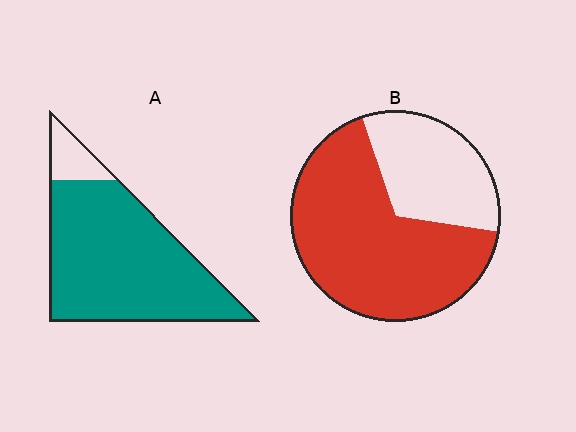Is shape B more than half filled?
Yes.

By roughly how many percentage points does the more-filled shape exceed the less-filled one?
By roughly 20 percentage points (A over B).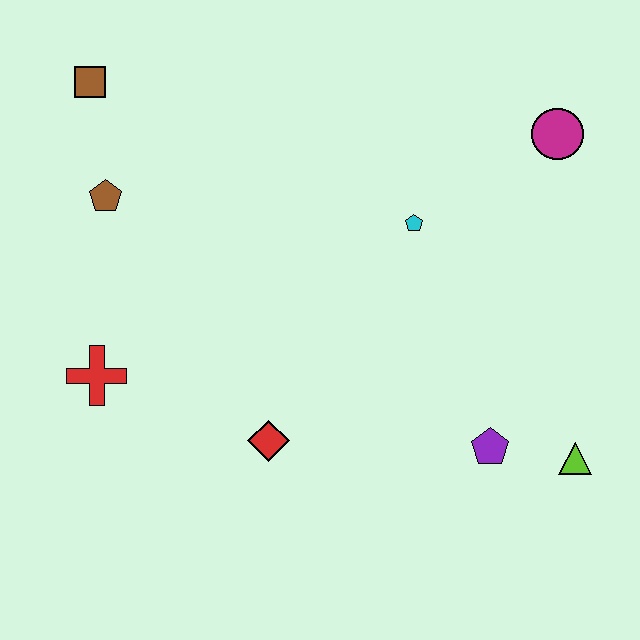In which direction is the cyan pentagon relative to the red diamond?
The cyan pentagon is above the red diamond.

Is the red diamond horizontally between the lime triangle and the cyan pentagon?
No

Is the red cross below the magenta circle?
Yes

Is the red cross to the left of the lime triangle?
Yes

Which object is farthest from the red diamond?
The magenta circle is farthest from the red diamond.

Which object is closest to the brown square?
The brown pentagon is closest to the brown square.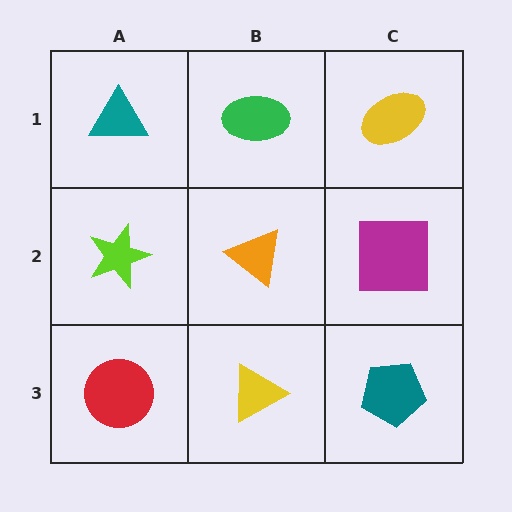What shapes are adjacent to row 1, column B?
An orange triangle (row 2, column B), a teal triangle (row 1, column A), a yellow ellipse (row 1, column C).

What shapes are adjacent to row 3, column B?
An orange triangle (row 2, column B), a red circle (row 3, column A), a teal pentagon (row 3, column C).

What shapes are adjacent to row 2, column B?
A green ellipse (row 1, column B), a yellow triangle (row 3, column B), a lime star (row 2, column A), a magenta square (row 2, column C).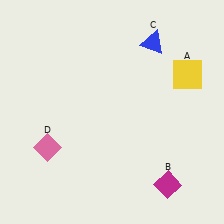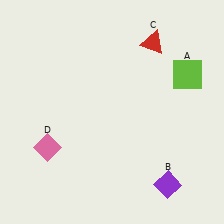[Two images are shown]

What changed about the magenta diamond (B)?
In Image 1, B is magenta. In Image 2, it changed to purple.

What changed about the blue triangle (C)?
In Image 1, C is blue. In Image 2, it changed to red.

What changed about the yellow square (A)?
In Image 1, A is yellow. In Image 2, it changed to lime.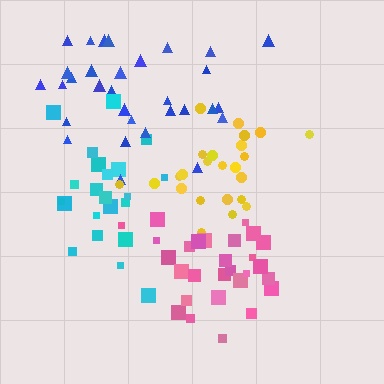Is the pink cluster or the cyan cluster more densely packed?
Pink.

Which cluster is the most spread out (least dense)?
Blue.